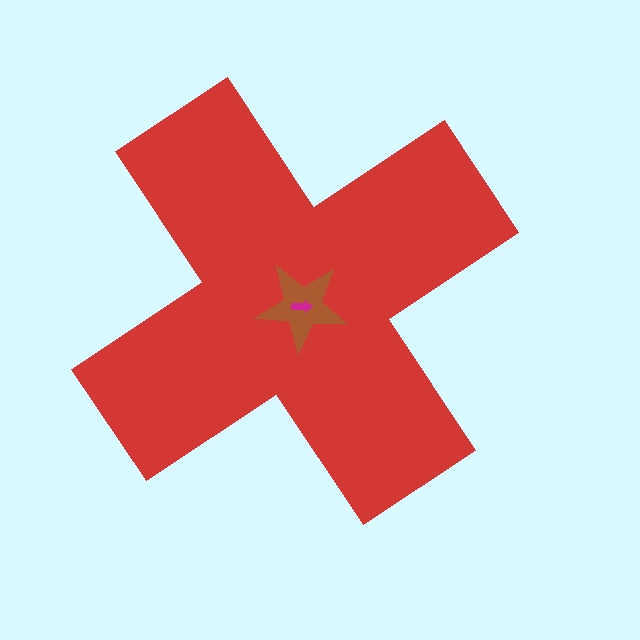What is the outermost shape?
The red cross.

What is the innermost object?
The magenta arrow.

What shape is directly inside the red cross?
The brown star.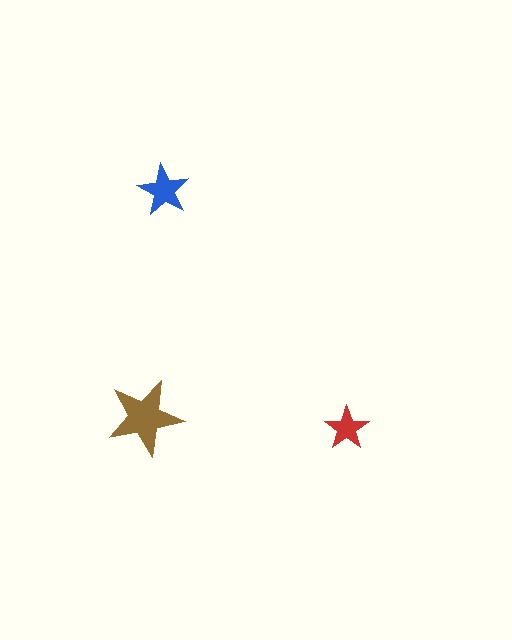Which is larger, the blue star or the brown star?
The brown one.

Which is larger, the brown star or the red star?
The brown one.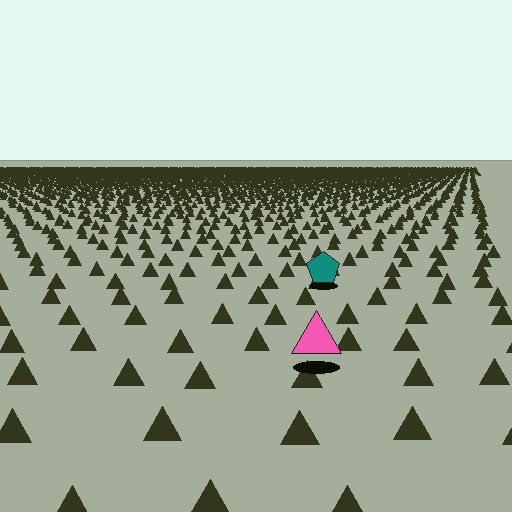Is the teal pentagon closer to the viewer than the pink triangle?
No. The pink triangle is closer — you can tell from the texture gradient: the ground texture is coarser near it.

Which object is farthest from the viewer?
The teal pentagon is farthest from the viewer. It appears smaller and the ground texture around it is denser.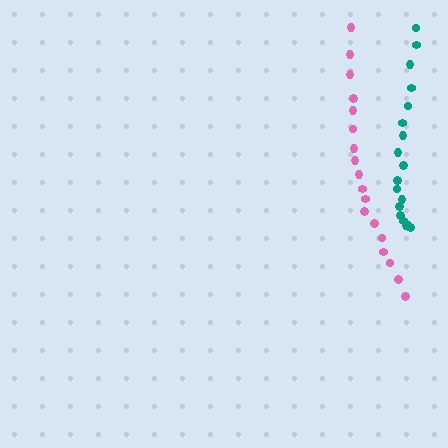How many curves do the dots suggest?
There are 2 distinct paths.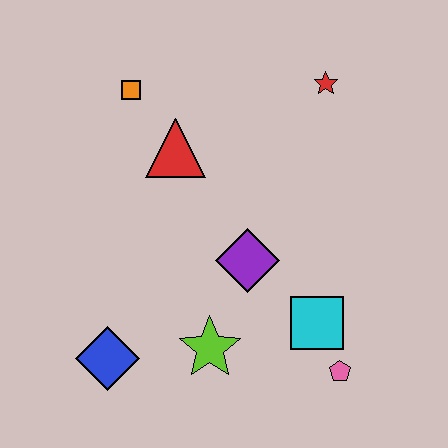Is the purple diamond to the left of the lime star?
No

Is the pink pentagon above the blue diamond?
No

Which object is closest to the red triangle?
The orange square is closest to the red triangle.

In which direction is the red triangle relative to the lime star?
The red triangle is above the lime star.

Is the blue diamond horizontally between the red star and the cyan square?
No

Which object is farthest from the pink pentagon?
The orange square is farthest from the pink pentagon.